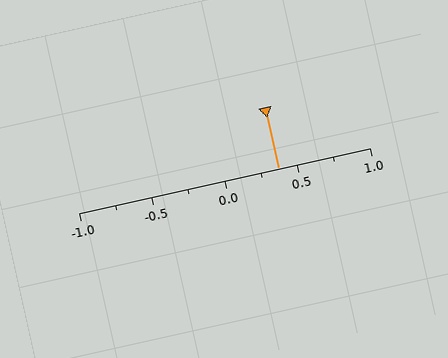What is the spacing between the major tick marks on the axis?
The major ticks are spaced 0.5 apart.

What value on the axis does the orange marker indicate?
The marker indicates approximately 0.38.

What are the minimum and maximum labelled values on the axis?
The axis runs from -1.0 to 1.0.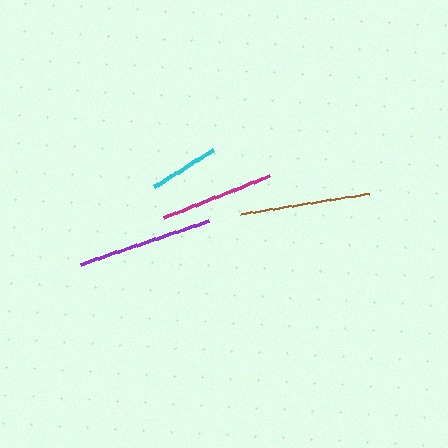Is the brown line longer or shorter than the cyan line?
The brown line is longer than the cyan line.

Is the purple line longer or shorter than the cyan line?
The purple line is longer than the cyan line.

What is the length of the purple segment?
The purple segment is approximately 135 pixels long.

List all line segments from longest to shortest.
From longest to shortest: purple, brown, magenta, cyan.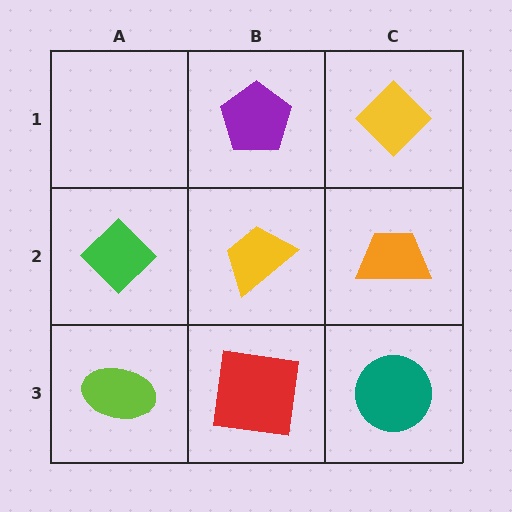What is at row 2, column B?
A yellow trapezoid.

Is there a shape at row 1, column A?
No, that cell is empty.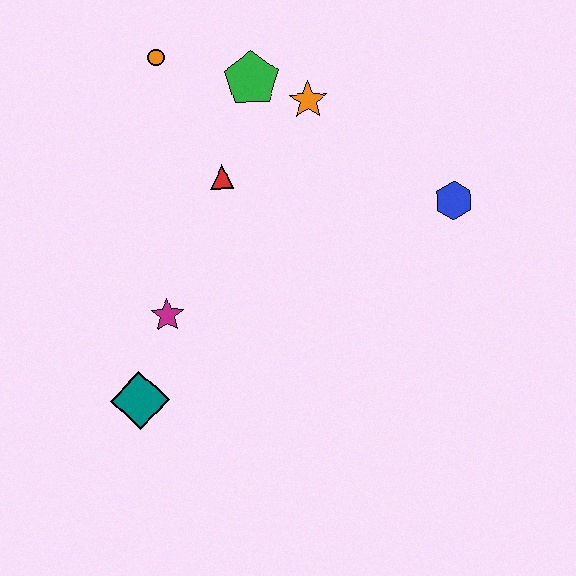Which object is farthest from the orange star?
The teal diamond is farthest from the orange star.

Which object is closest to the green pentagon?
The orange star is closest to the green pentagon.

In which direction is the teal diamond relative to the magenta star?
The teal diamond is below the magenta star.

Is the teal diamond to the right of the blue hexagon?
No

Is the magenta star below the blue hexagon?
Yes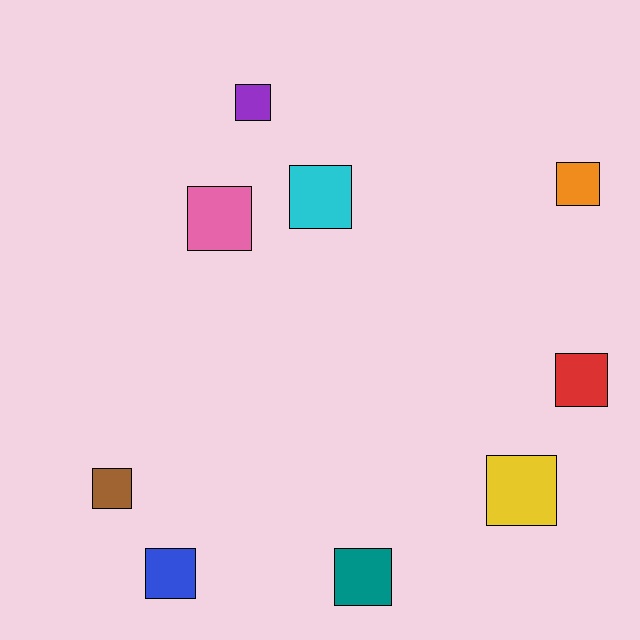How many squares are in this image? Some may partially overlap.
There are 9 squares.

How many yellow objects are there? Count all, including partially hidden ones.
There is 1 yellow object.